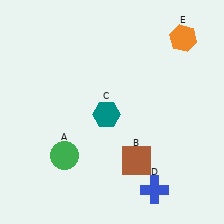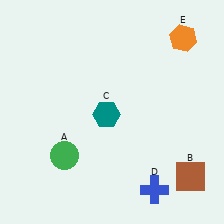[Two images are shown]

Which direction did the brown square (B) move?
The brown square (B) moved right.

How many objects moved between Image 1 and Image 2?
1 object moved between the two images.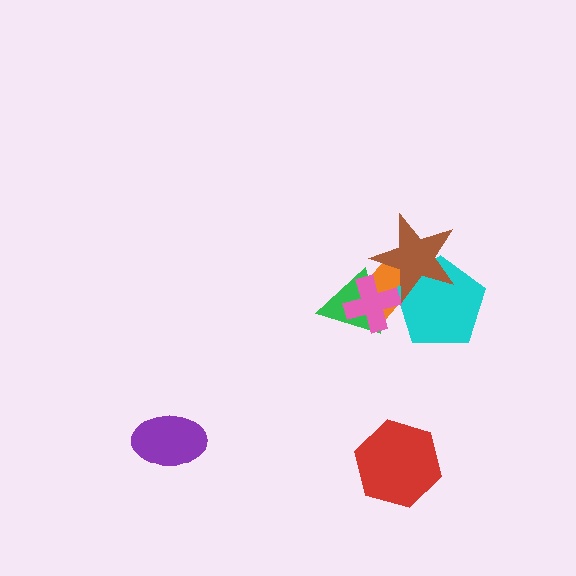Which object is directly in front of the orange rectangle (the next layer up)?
The green triangle is directly in front of the orange rectangle.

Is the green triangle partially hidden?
Yes, it is partially covered by another shape.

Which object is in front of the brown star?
The pink cross is in front of the brown star.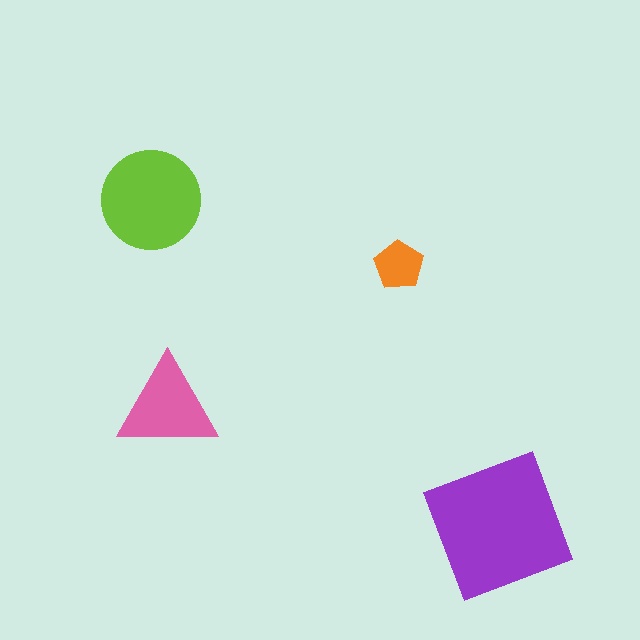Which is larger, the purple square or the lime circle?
The purple square.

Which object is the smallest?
The orange pentagon.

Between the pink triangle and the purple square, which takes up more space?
The purple square.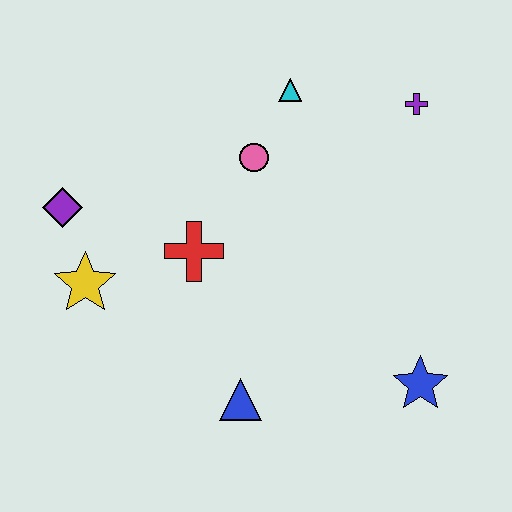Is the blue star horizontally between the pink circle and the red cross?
No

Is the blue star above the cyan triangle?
No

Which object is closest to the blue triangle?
The red cross is closest to the blue triangle.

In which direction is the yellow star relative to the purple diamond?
The yellow star is below the purple diamond.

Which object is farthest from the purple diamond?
The blue star is farthest from the purple diamond.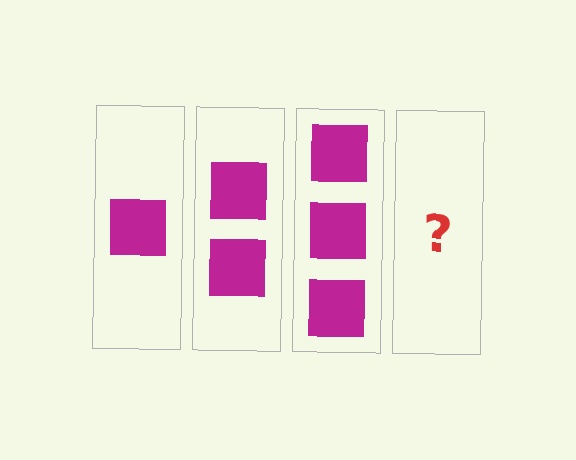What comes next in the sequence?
The next element should be 4 squares.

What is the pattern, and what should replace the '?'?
The pattern is that each step adds one more square. The '?' should be 4 squares.